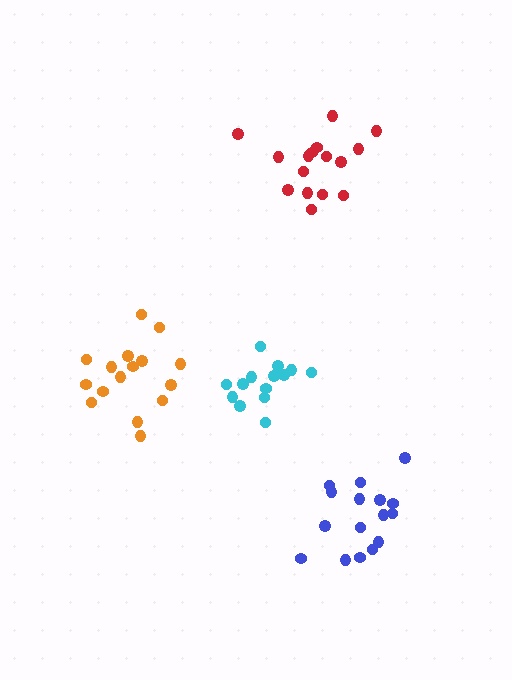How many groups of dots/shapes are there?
There are 4 groups.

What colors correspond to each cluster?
The clusters are colored: blue, red, cyan, orange.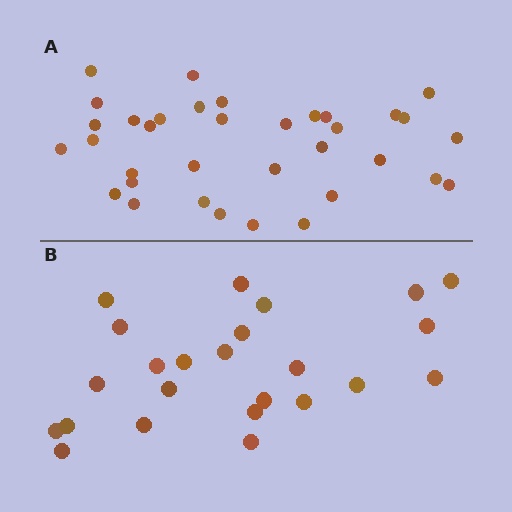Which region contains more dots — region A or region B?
Region A (the top region) has more dots.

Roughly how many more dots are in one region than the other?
Region A has roughly 12 or so more dots than region B.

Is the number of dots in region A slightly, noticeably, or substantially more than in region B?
Region A has substantially more. The ratio is roughly 1.5 to 1.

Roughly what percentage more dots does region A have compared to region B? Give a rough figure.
About 45% more.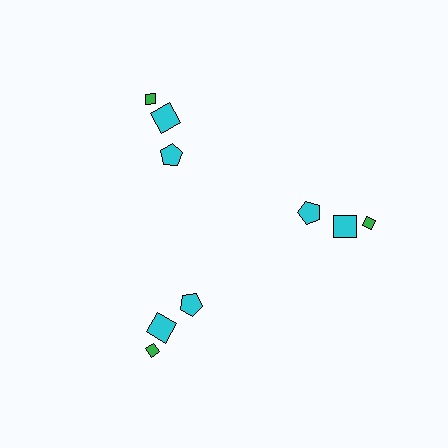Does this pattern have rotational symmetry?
Yes, this pattern has 3-fold rotational symmetry. It looks the same after rotating 120 degrees around the center.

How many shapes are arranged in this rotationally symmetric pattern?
There are 9 shapes, arranged in 3 groups of 3.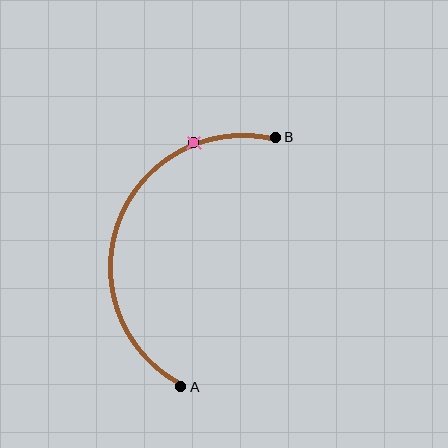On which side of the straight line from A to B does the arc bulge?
The arc bulges to the left of the straight line connecting A and B.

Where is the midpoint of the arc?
The arc midpoint is the point on the curve farthest from the straight line joining A and B. It sits to the left of that line.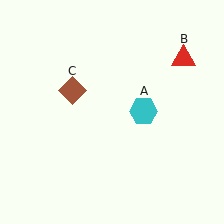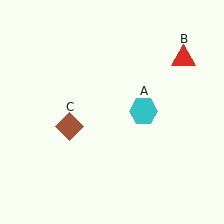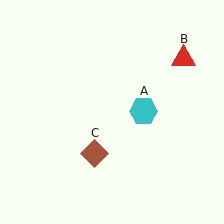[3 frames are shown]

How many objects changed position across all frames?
1 object changed position: brown diamond (object C).